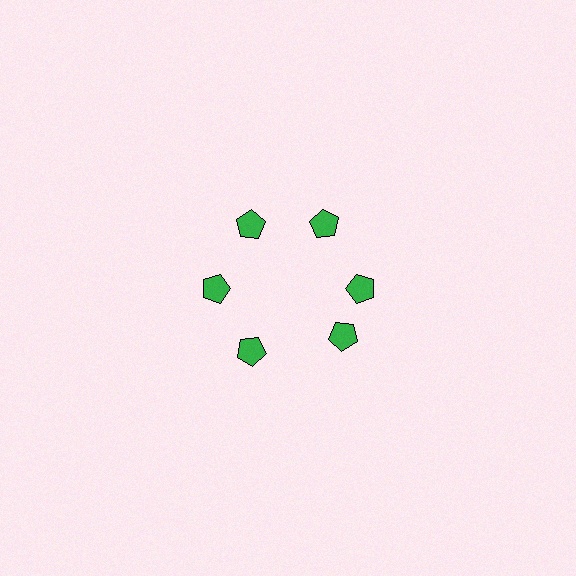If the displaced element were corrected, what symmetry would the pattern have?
It would have 6-fold rotational symmetry — the pattern would map onto itself every 60 degrees.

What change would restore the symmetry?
The symmetry would be restored by rotating it back into even spacing with its neighbors so that all 6 pentagons sit at equal angles and equal distance from the center.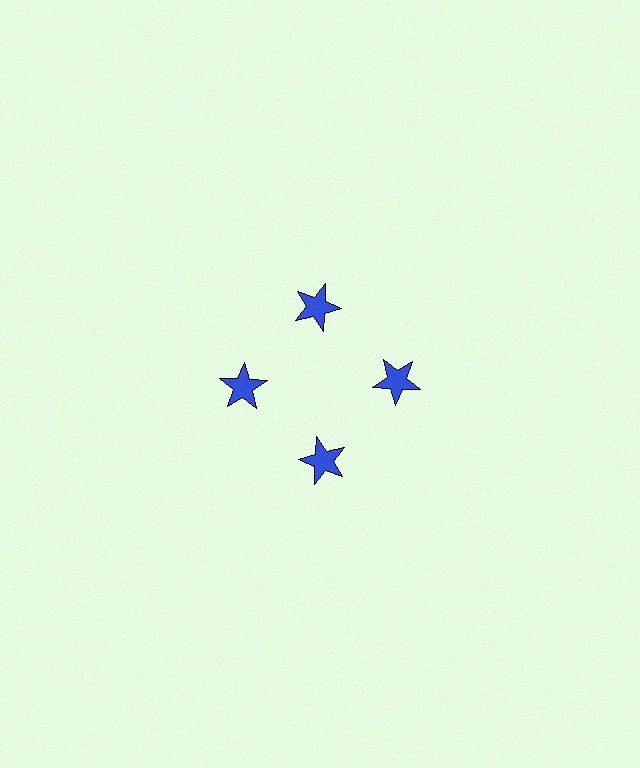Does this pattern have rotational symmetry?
Yes, this pattern has 4-fold rotational symmetry. It looks the same after rotating 90 degrees around the center.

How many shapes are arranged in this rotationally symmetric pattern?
There are 4 shapes, arranged in 4 groups of 1.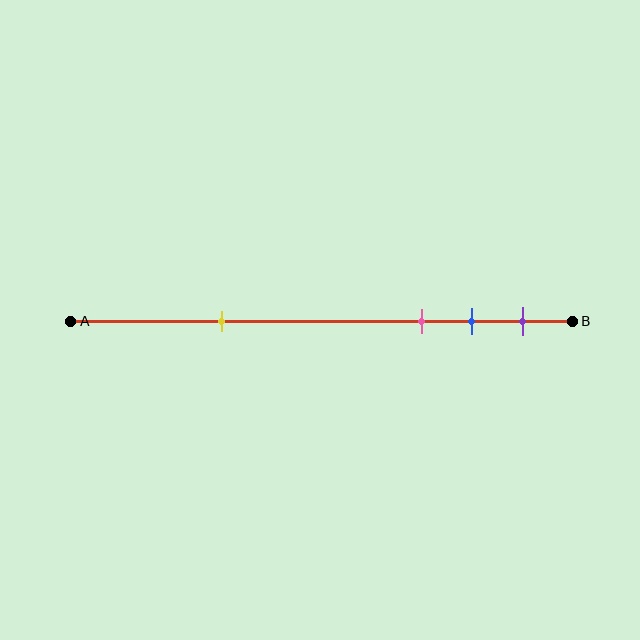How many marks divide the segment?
There are 4 marks dividing the segment.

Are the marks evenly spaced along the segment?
No, the marks are not evenly spaced.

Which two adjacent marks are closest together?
The blue and purple marks are the closest adjacent pair.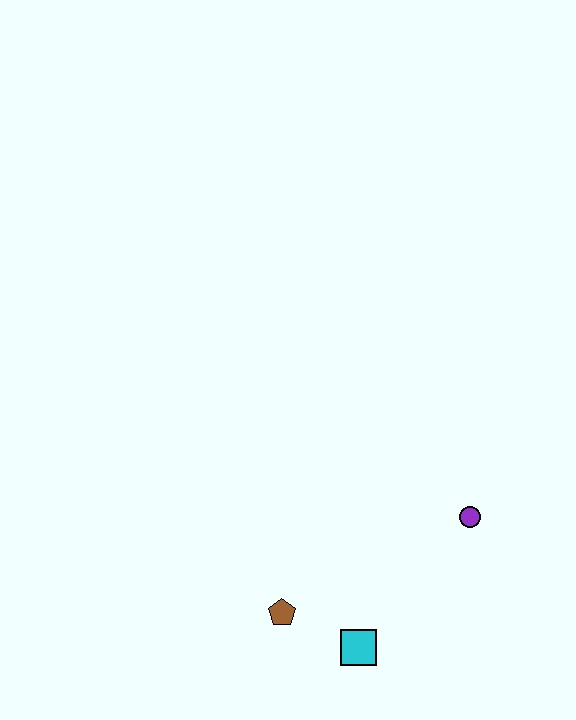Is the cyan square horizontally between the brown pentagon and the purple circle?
Yes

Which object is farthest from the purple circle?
The brown pentagon is farthest from the purple circle.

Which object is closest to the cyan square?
The brown pentagon is closest to the cyan square.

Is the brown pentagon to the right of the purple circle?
No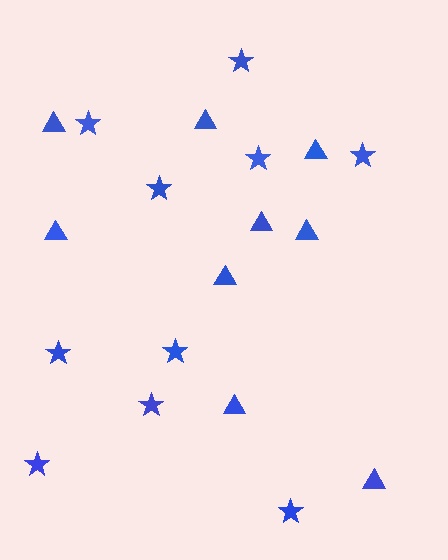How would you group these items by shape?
There are 2 groups: one group of stars (10) and one group of triangles (9).